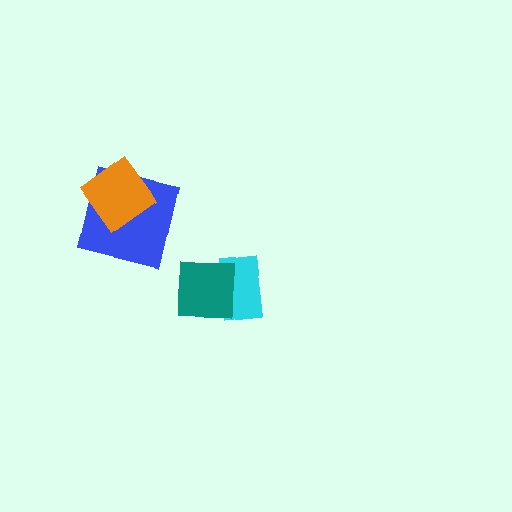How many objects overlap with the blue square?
1 object overlaps with the blue square.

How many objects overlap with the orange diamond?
1 object overlaps with the orange diamond.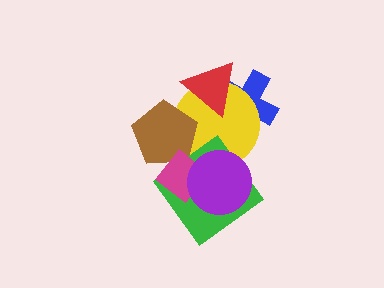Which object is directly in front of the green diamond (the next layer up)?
The magenta diamond is directly in front of the green diamond.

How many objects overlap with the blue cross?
2 objects overlap with the blue cross.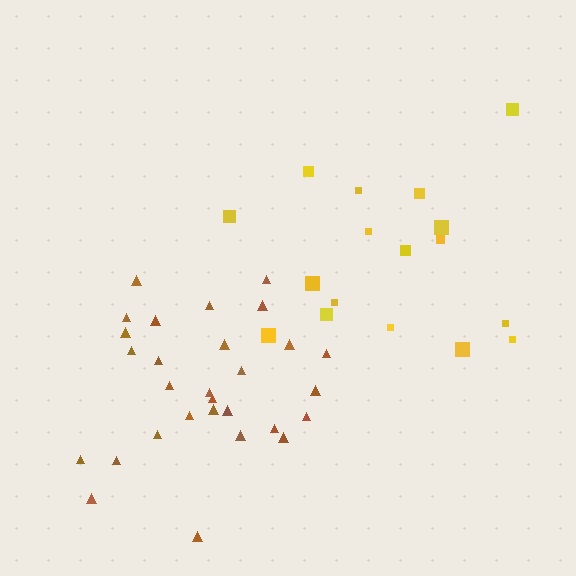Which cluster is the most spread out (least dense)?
Yellow.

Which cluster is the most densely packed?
Brown.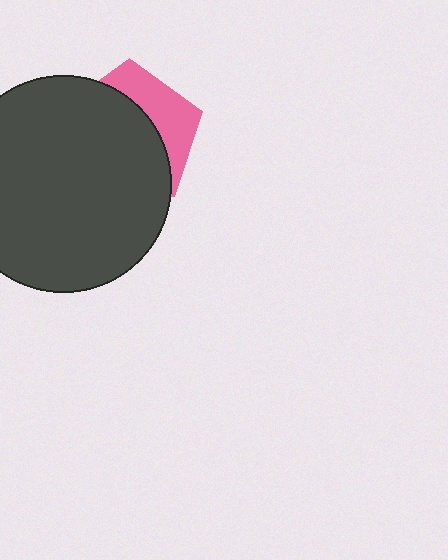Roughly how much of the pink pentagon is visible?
A small part of it is visible (roughly 32%).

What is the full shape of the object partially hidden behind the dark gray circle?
The partially hidden object is a pink pentagon.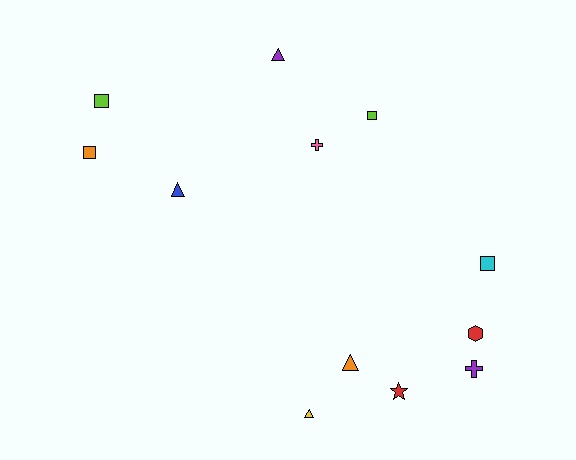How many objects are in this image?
There are 12 objects.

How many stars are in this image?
There is 1 star.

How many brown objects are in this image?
There are no brown objects.